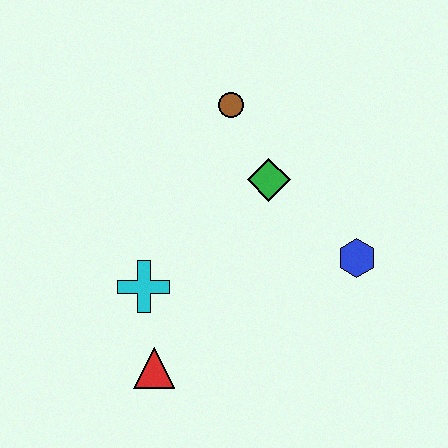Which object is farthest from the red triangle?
The brown circle is farthest from the red triangle.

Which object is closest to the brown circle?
The green diamond is closest to the brown circle.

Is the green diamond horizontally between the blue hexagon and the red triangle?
Yes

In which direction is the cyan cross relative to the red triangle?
The cyan cross is above the red triangle.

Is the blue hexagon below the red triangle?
No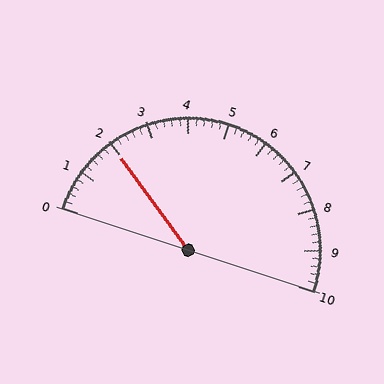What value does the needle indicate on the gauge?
The needle indicates approximately 2.0.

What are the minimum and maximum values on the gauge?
The gauge ranges from 0 to 10.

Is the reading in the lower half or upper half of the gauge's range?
The reading is in the lower half of the range (0 to 10).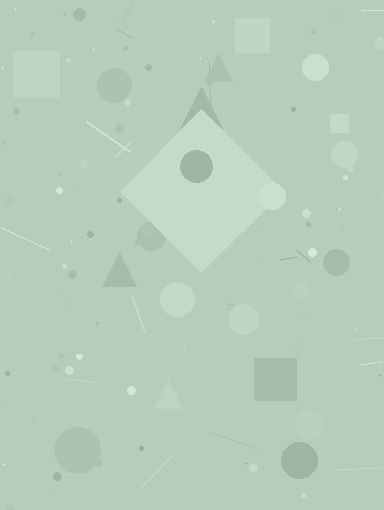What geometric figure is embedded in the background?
A diamond is embedded in the background.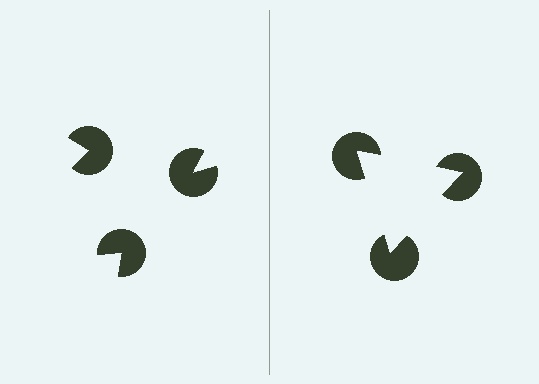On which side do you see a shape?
An illusory triangle appears on the right side. On the left side the wedge cuts are rotated, so no coherent shape forms.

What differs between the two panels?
The pac-man discs are positioned identically on both sides; only the wedge orientations differ. On the right they align to a triangle; on the left they are misaligned.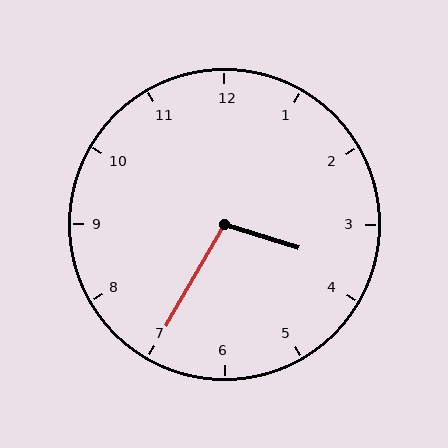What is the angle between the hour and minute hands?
Approximately 102 degrees.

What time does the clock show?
3:35.